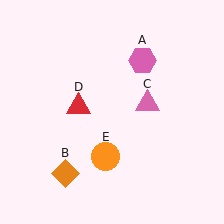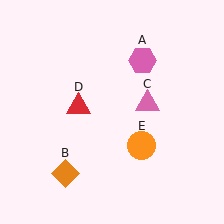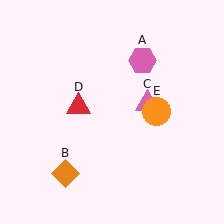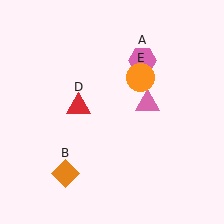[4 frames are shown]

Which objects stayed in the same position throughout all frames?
Pink hexagon (object A) and orange diamond (object B) and pink triangle (object C) and red triangle (object D) remained stationary.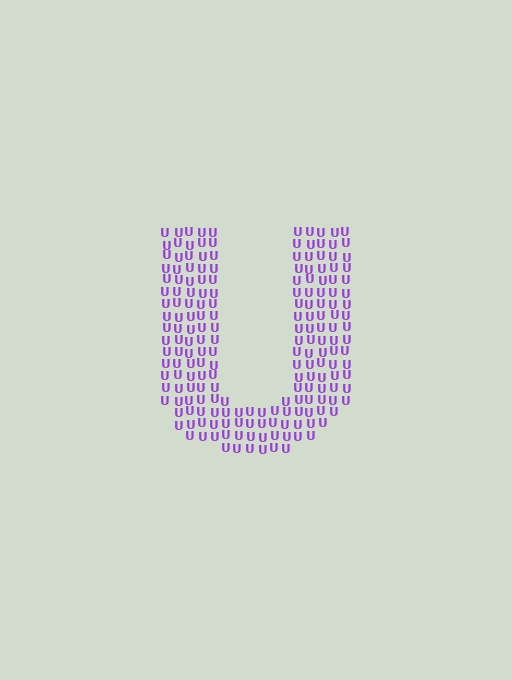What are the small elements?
The small elements are letter U's.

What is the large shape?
The large shape is the letter U.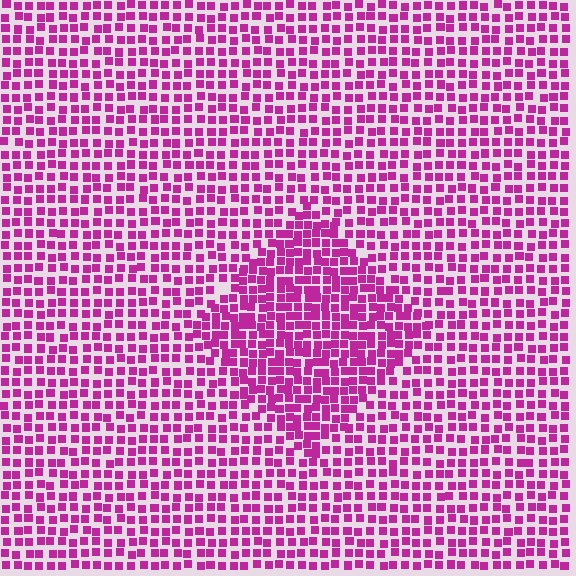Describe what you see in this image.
The image contains small magenta elements arranged at two different densities. A diamond-shaped region is visible where the elements are more densely packed than the surrounding area.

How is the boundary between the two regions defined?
The boundary is defined by a change in element density (approximately 1.5x ratio). All elements are the same color, size, and shape.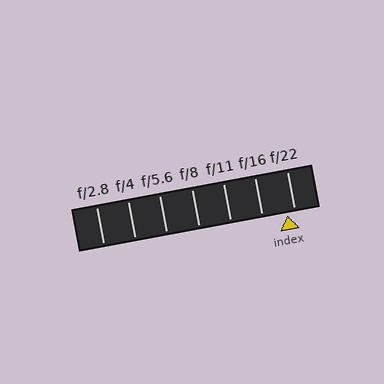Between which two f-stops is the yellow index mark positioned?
The index mark is between f/16 and f/22.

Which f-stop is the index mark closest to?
The index mark is closest to f/22.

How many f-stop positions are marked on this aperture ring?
There are 7 f-stop positions marked.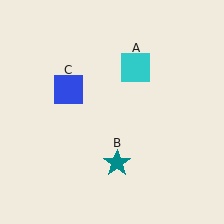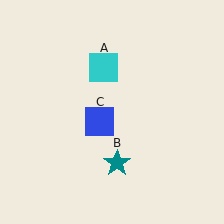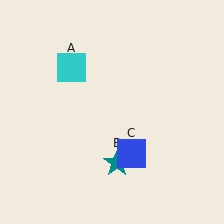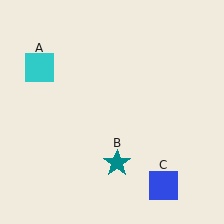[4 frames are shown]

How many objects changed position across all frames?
2 objects changed position: cyan square (object A), blue square (object C).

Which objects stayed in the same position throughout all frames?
Teal star (object B) remained stationary.